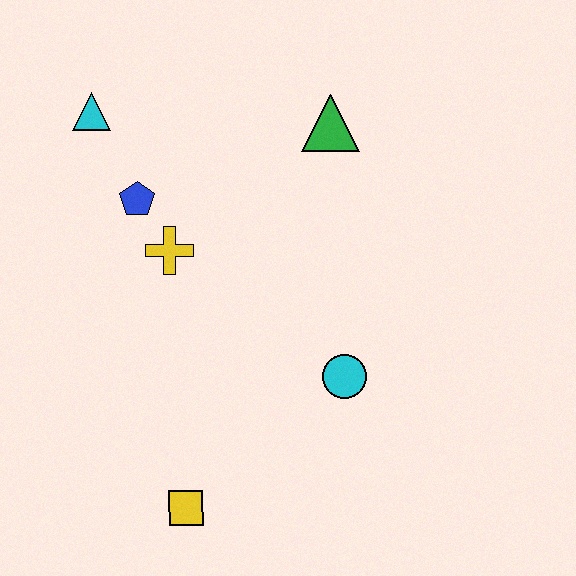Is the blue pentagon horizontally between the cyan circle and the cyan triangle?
Yes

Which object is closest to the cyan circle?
The yellow square is closest to the cyan circle.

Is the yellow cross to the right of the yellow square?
No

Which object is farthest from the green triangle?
The yellow square is farthest from the green triangle.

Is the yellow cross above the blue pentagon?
No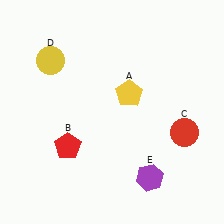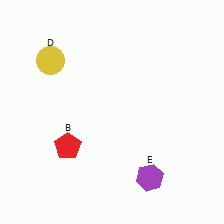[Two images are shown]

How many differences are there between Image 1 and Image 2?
There are 2 differences between the two images.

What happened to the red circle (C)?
The red circle (C) was removed in Image 2. It was in the bottom-right area of Image 1.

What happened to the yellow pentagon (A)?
The yellow pentagon (A) was removed in Image 2. It was in the top-right area of Image 1.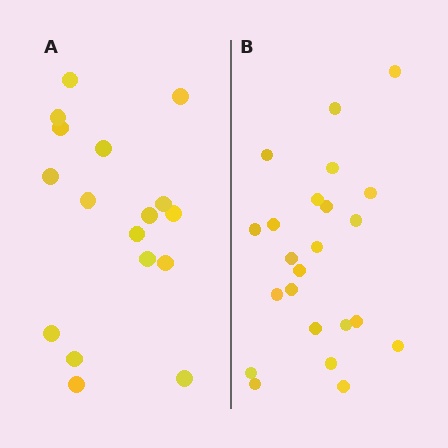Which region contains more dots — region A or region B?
Region B (the right region) has more dots.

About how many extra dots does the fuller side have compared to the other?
Region B has about 6 more dots than region A.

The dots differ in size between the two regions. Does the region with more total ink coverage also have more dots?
No. Region A has more total ink coverage because its dots are larger, but region B actually contains more individual dots. Total area can be misleading — the number of items is what matters here.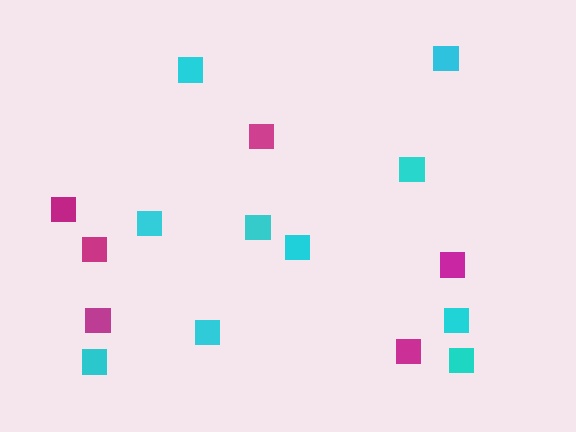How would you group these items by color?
There are 2 groups: one group of cyan squares (10) and one group of magenta squares (6).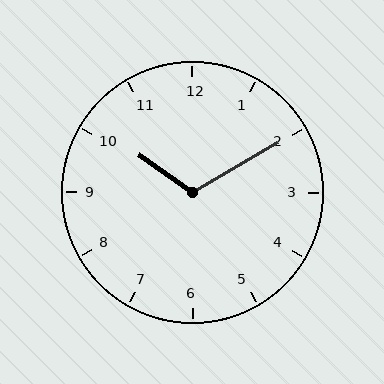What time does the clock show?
10:10.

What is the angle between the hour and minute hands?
Approximately 115 degrees.